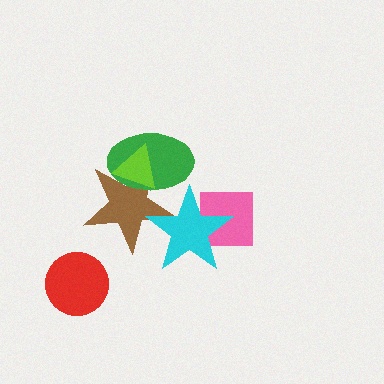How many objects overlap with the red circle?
0 objects overlap with the red circle.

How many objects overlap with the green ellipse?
3 objects overlap with the green ellipse.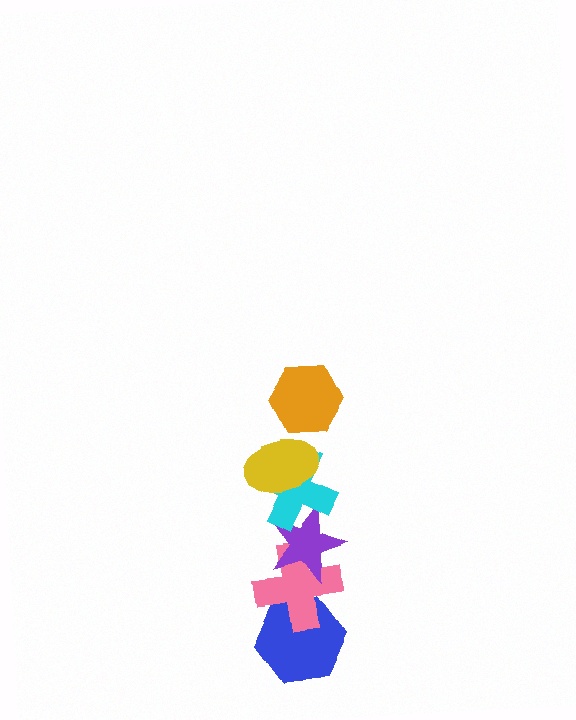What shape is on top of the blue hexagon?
The pink cross is on top of the blue hexagon.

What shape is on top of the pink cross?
The purple star is on top of the pink cross.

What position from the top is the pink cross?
The pink cross is 5th from the top.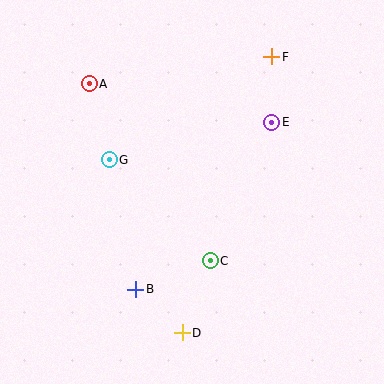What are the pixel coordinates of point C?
Point C is at (210, 261).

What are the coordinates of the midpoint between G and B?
The midpoint between G and B is at (122, 225).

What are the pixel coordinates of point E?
Point E is at (272, 122).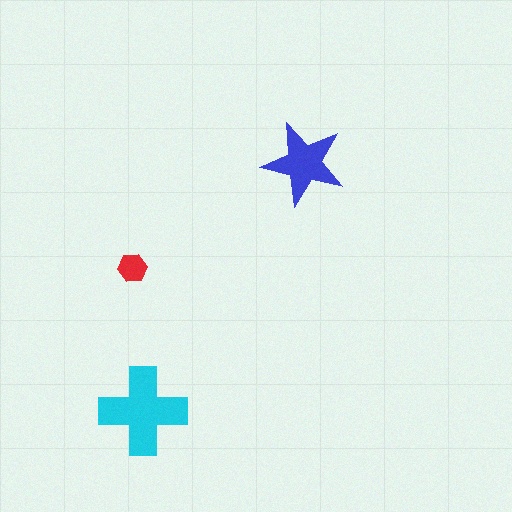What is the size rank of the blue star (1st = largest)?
2nd.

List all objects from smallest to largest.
The red hexagon, the blue star, the cyan cross.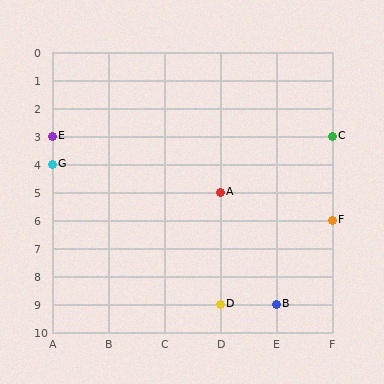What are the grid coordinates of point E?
Point E is at grid coordinates (A, 3).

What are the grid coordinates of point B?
Point B is at grid coordinates (E, 9).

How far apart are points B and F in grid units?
Points B and F are 1 column and 3 rows apart (about 3.2 grid units diagonally).